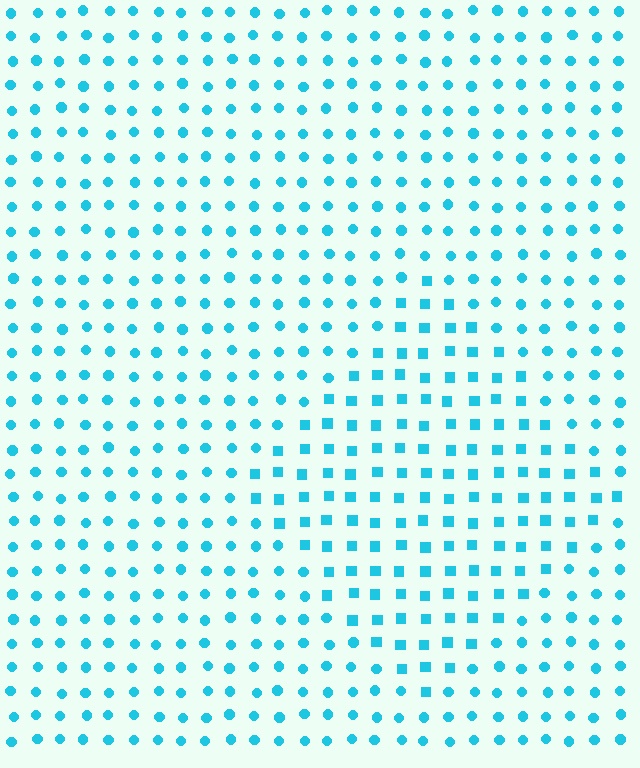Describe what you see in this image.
The image is filled with small cyan elements arranged in a uniform grid. A diamond-shaped region contains squares, while the surrounding area contains circles. The boundary is defined purely by the change in element shape.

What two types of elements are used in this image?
The image uses squares inside the diamond region and circles outside it.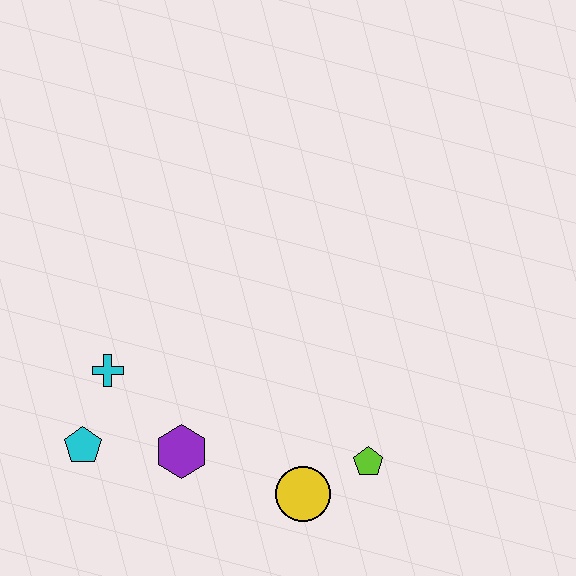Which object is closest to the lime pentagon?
The yellow circle is closest to the lime pentagon.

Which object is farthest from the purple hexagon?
The lime pentagon is farthest from the purple hexagon.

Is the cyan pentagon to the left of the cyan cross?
Yes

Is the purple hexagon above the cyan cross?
No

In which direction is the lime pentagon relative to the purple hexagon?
The lime pentagon is to the right of the purple hexagon.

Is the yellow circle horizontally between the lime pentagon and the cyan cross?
Yes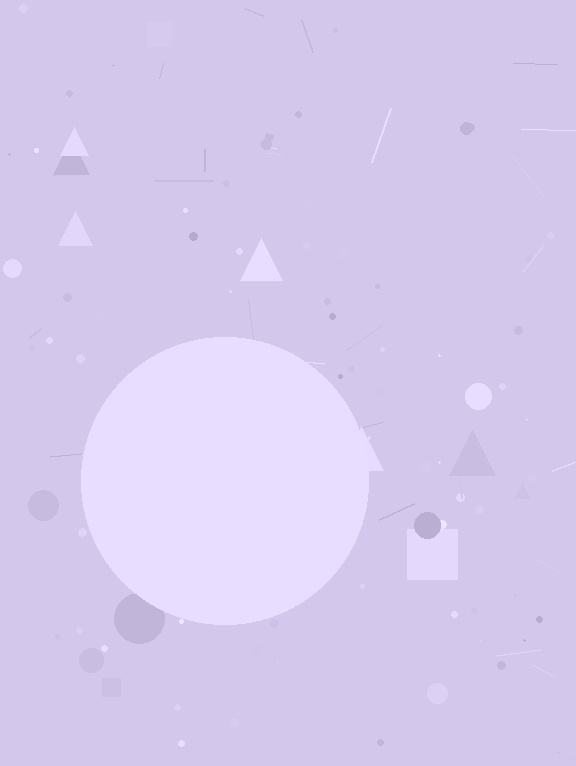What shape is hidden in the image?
A circle is hidden in the image.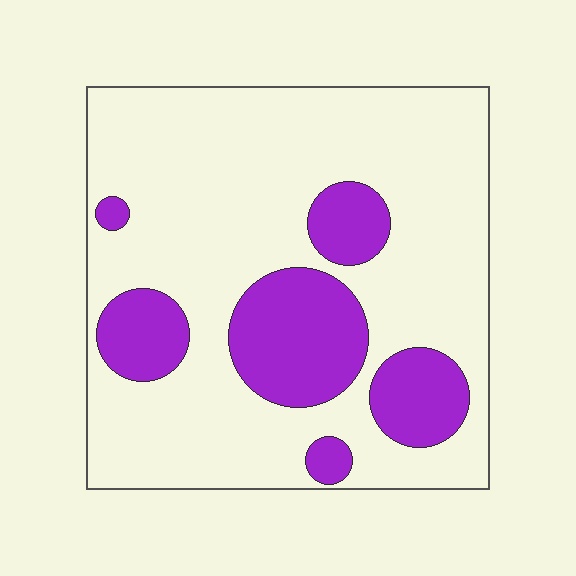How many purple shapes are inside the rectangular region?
6.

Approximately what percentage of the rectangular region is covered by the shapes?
Approximately 25%.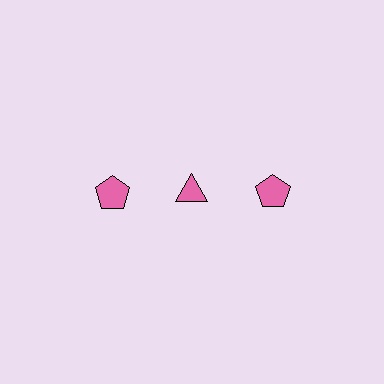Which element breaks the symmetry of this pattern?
The pink triangle in the top row, second from left column breaks the symmetry. All other shapes are pink pentagons.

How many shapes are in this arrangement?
There are 3 shapes arranged in a grid pattern.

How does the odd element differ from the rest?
It has a different shape: triangle instead of pentagon.